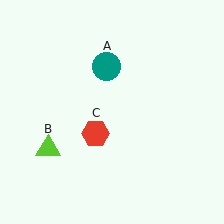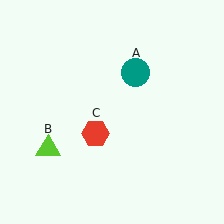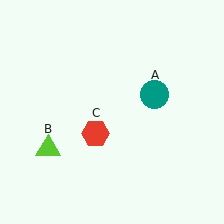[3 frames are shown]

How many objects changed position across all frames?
1 object changed position: teal circle (object A).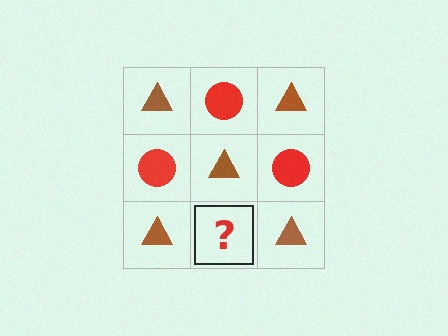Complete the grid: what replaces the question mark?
The question mark should be replaced with a red circle.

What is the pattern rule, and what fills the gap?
The rule is that it alternates brown triangle and red circle in a checkerboard pattern. The gap should be filled with a red circle.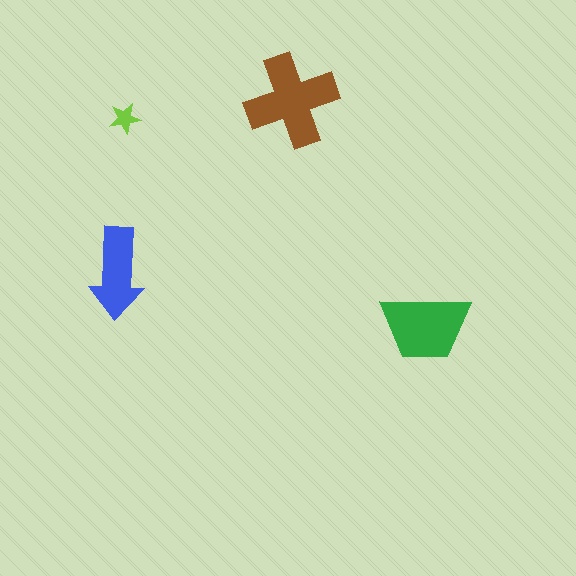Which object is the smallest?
The lime star.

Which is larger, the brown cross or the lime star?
The brown cross.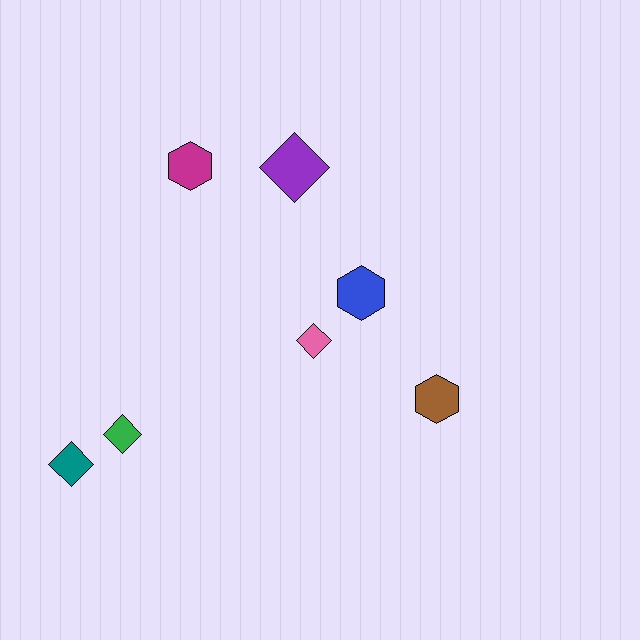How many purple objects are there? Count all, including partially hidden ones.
There is 1 purple object.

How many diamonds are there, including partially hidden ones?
There are 4 diamonds.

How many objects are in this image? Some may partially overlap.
There are 7 objects.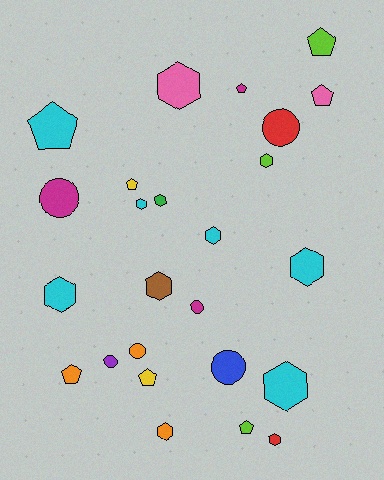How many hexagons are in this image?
There are 11 hexagons.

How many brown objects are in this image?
There is 1 brown object.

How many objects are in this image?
There are 25 objects.